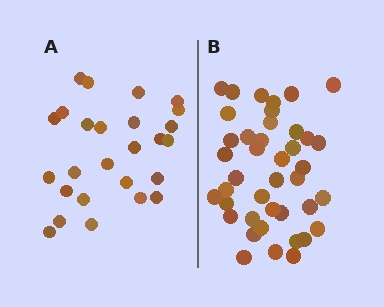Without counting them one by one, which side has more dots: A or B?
Region B (the right region) has more dots.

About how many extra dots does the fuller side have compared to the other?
Region B has approximately 15 more dots than region A.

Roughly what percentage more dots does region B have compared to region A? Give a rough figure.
About 60% more.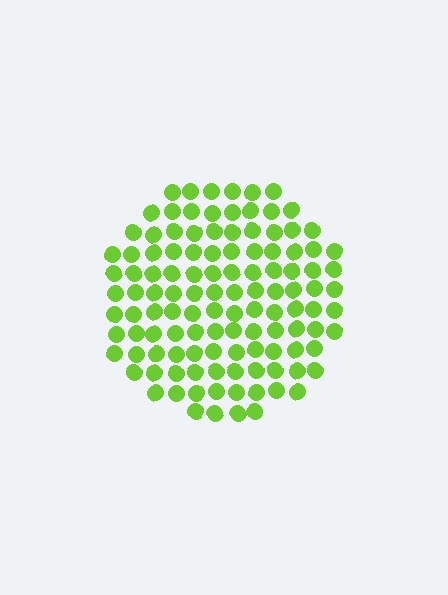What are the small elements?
The small elements are circles.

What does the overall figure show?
The overall figure shows a circle.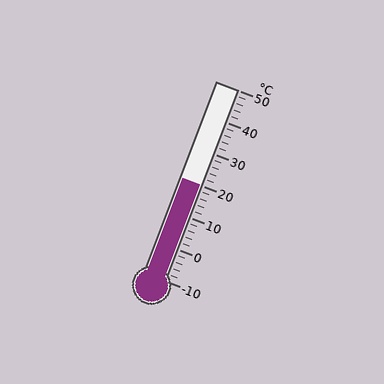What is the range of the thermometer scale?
The thermometer scale ranges from -10°C to 50°C.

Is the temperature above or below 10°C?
The temperature is above 10°C.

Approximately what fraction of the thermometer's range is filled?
The thermometer is filled to approximately 50% of its range.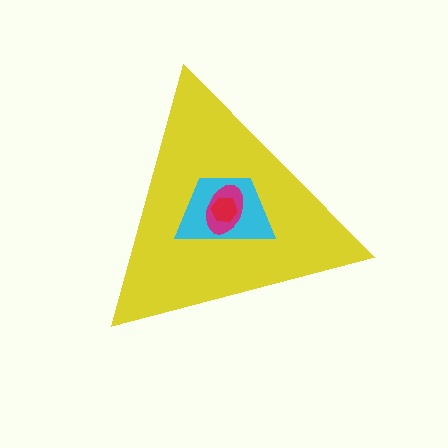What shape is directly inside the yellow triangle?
The cyan trapezoid.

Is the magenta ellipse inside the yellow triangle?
Yes.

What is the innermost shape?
The red hexagon.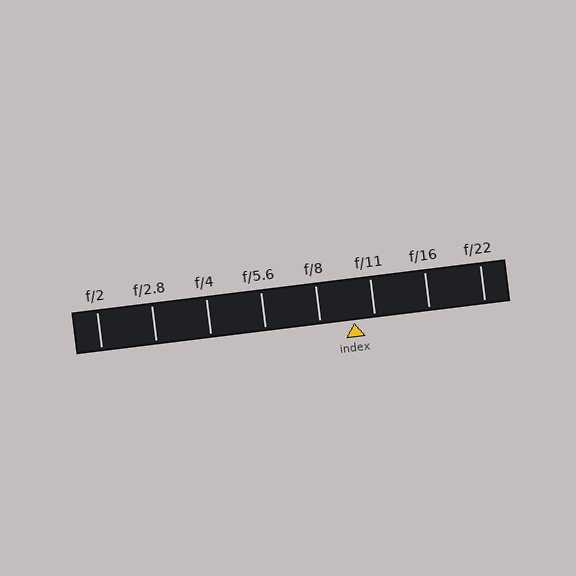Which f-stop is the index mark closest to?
The index mark is closest to f/11.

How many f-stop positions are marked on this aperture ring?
There are 8 f-stop positions marked.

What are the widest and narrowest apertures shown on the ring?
The widest aperture shown is f/2 and the narrowest is f/22.